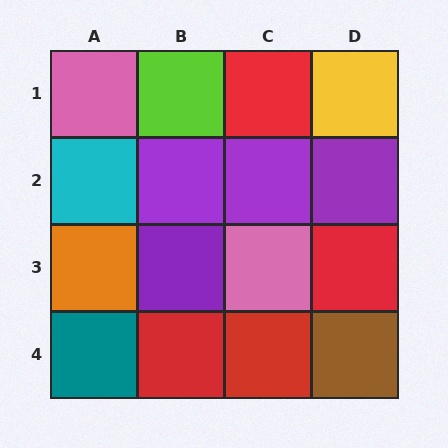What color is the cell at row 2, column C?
Purple.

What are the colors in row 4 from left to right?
Teal, red, red, brown.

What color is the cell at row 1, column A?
Pink.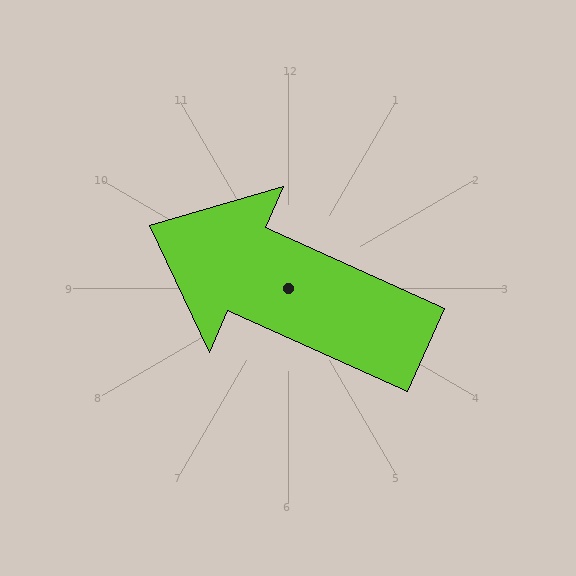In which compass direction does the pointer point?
Northwest.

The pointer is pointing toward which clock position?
Roughly 10 o'clock.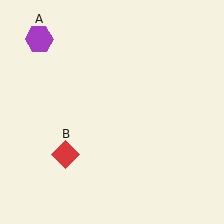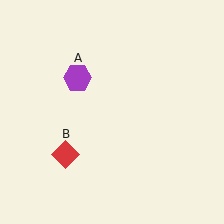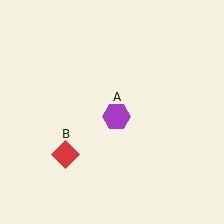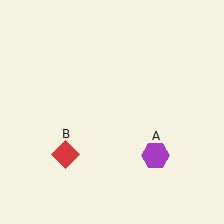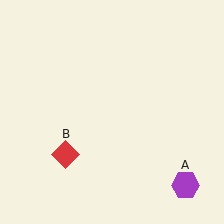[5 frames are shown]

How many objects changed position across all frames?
1 object changed position: purple hexagon (object A).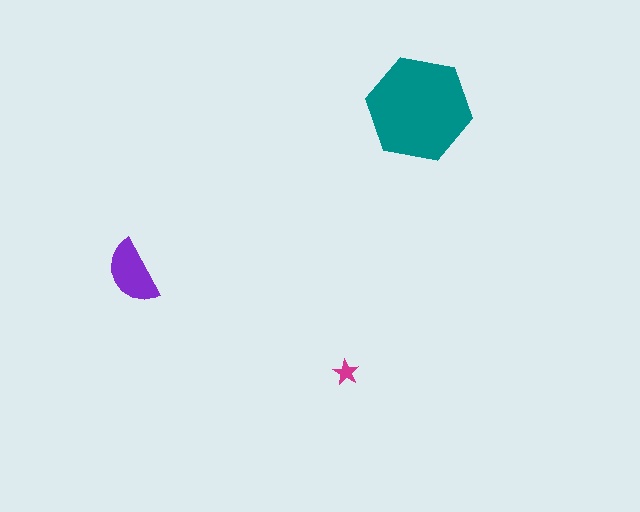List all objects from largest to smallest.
The teal hexagon, the purple semicircle, the magenta star.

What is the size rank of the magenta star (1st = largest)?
3rd.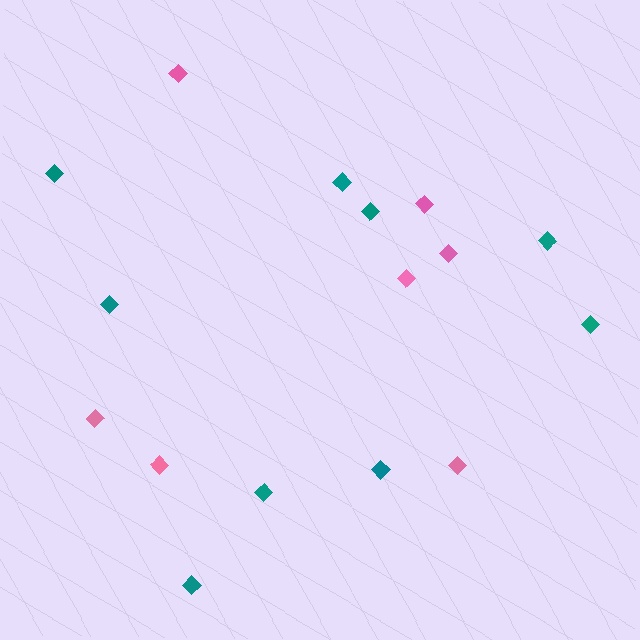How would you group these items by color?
There are 2 groups: one group of teal diamonds (9) and one group of pink diamonds (7).